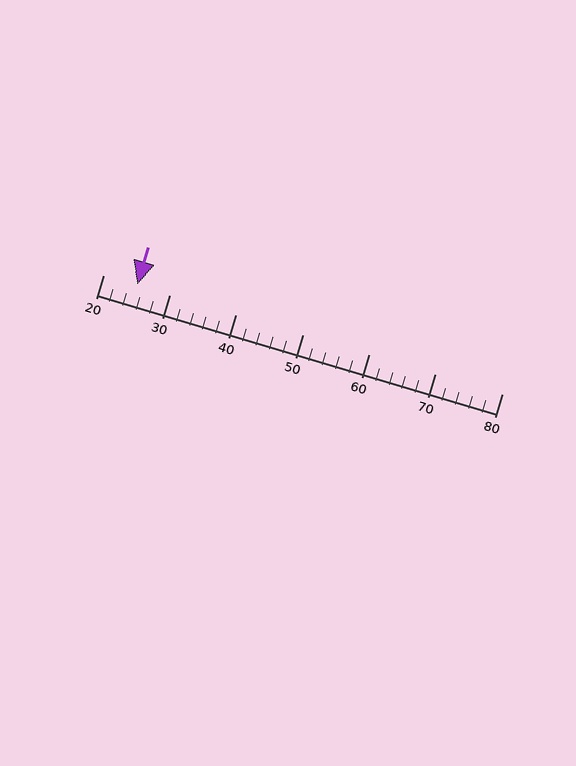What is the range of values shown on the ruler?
The ruler shows values from 20 to 80.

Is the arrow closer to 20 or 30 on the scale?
The arrow is closer to 30.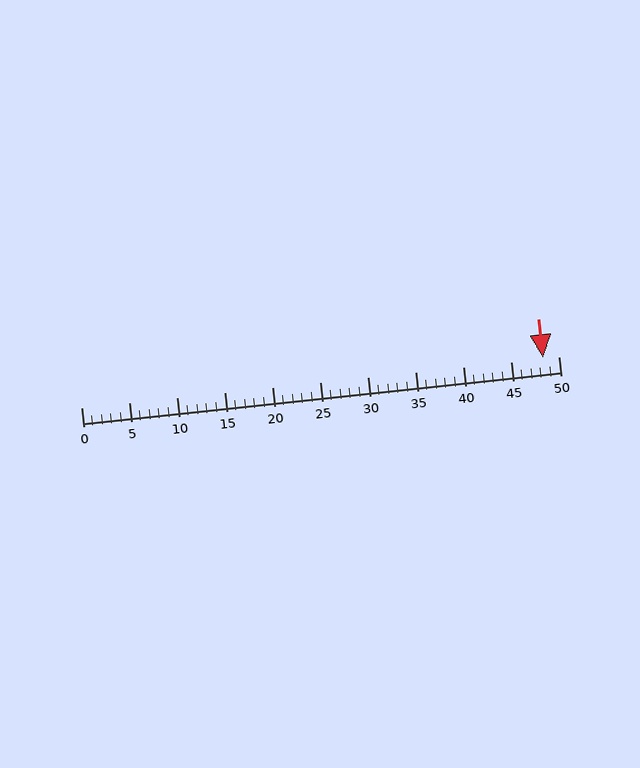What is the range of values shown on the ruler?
The ruler shows values from 0 to 50.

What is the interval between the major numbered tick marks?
The major tick marks are spaced 5 units apart.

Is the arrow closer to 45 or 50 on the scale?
The arrow is closer to 50.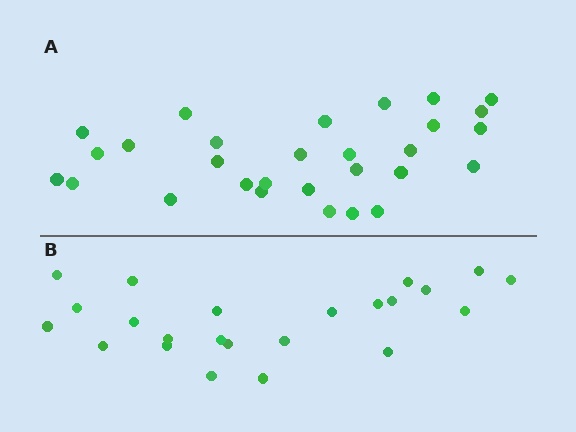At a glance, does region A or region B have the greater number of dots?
Region A (the top region) has more dots.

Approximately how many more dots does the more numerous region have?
Region A has about 6 more dots than region B.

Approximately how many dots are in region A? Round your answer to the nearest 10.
About 30 dots. (The exact count is 29, which rounds to 30.)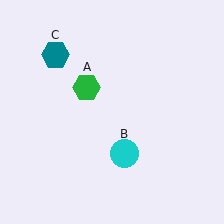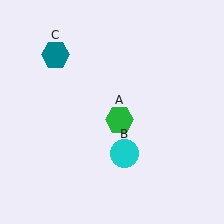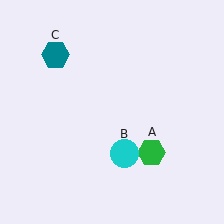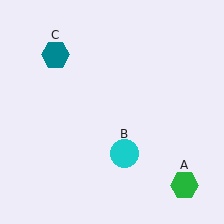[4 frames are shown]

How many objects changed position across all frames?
1 object changed position: green hexagon (object A).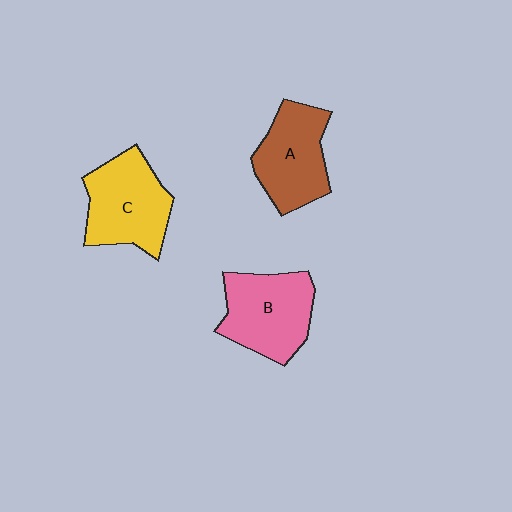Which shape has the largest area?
Shape C (yellow).